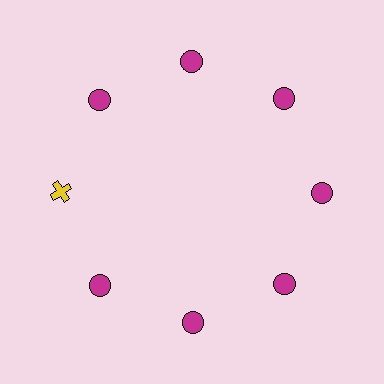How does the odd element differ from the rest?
It differs in both color (yellow instead of magenta) and shape (cross instead of circle).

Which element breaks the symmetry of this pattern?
The yellow cross at roughly the 9 o'clock position breaks the symmetry. All other shapes are magenta circles.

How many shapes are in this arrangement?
There are 8 shapes arranged in a ring pattern.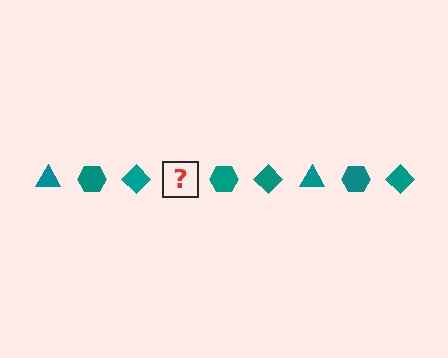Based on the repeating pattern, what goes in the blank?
The blank should be a teal triangle.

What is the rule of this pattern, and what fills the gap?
The rule is that the pattern cycles through triangle, hexagon, diamond shapes in teal. The gap should be filled with a teal triangle.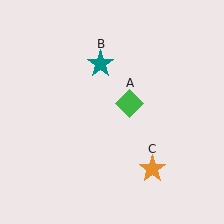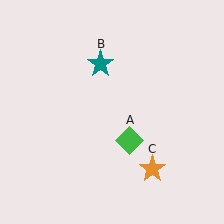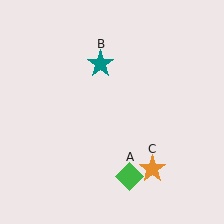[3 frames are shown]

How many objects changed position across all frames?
1 object changed position: green diamond (object A).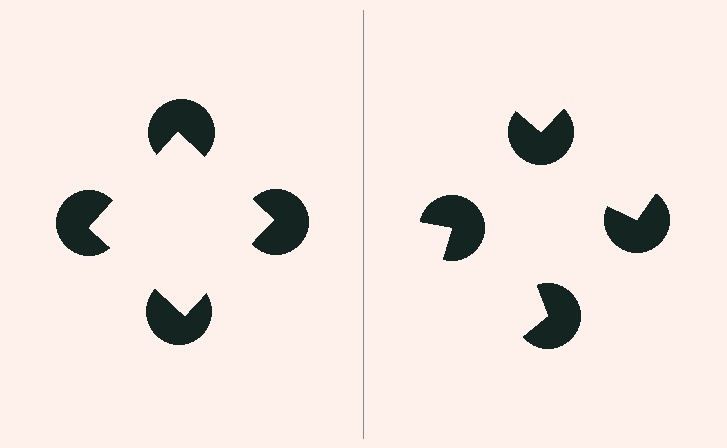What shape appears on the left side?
An illusory square.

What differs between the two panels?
The pac-man discs are positioned identically on both sides; only the wedge orientations differ. On the left they align to a square; on the right they are misaligned.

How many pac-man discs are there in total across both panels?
8 — 4 on each side.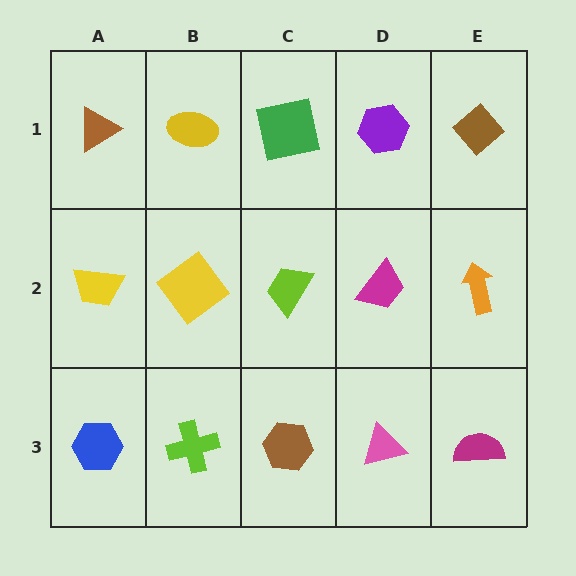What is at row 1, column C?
A green square.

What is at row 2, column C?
A lime trapezoid.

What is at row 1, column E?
A brown diamond.